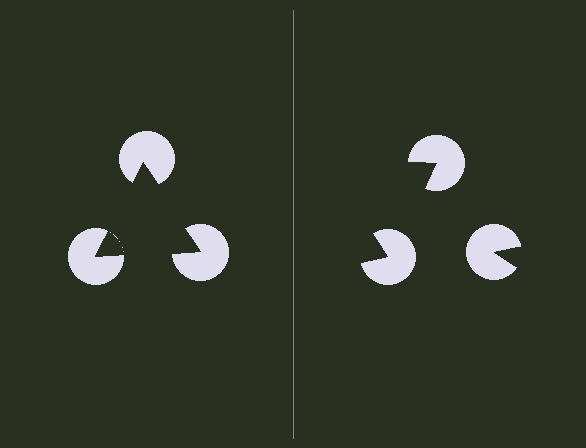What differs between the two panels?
The pac-man discs are positioned identically on both sides; only the wedge orientations differ. On the left they align to a triangle; on the right they are misaligned.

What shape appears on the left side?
An illusory triangle.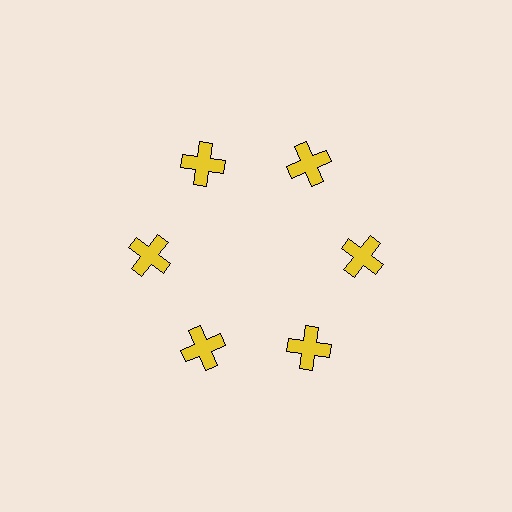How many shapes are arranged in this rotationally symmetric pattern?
There are 6 shapes, arranged in 6 groups of 1.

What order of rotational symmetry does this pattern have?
This pattern has 6-fold rotational symmetry.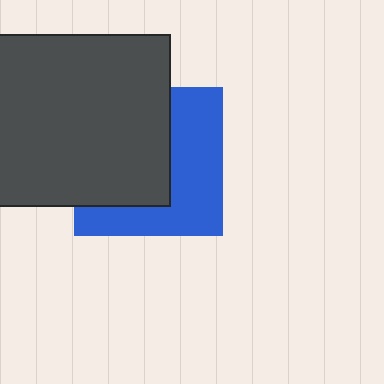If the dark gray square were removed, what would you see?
You would see the complete blue square.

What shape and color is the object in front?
The object in front is a dark gray square.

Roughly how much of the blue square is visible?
About half of it is visible (roughly 47%).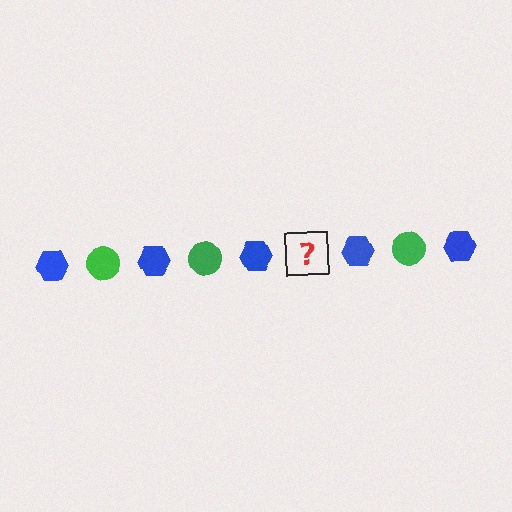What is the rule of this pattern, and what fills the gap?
The rule is that the pattern alternates between blue hexagon and green circle. The gap should be filled with a green circle.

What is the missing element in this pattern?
The missing element is a green circle.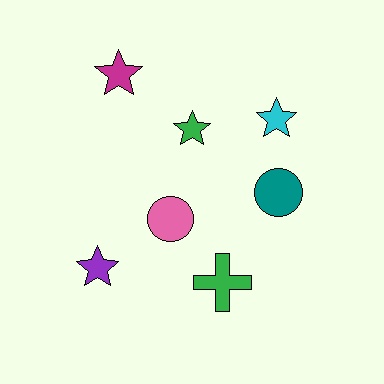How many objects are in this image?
There are 7 objects.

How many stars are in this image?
There are 4 stars.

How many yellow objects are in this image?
There are no yellow objects.